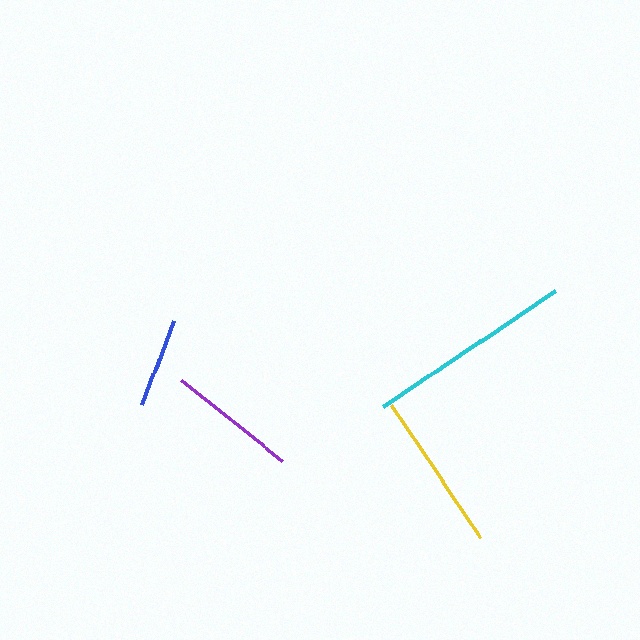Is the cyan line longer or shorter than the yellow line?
The cyan line is longer than the yellow line.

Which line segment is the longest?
The cyan line is the longest at approximately 208 pixels.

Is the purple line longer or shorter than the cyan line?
The cyan line is longer than the purple line.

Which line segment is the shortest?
The blue line is the shortest at approximately 90 pixels.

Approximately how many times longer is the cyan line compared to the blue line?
The cyan line is approximately 2.3 times the length of the blue line.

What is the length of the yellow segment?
The yellow segment is approximately 159 pixels long.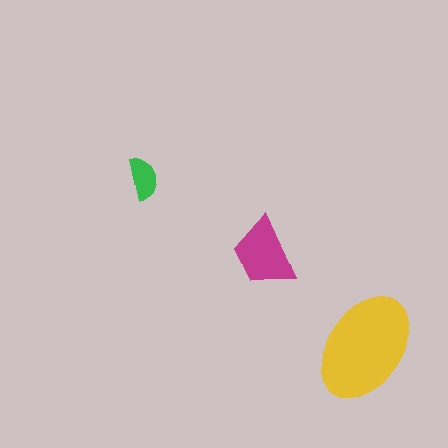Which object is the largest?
The yellow ellipse.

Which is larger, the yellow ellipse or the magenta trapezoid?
The yellow ellipse.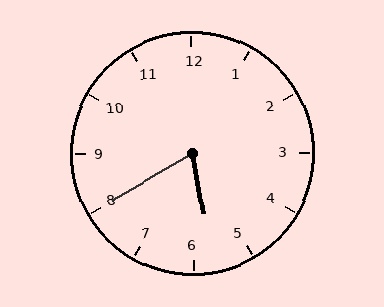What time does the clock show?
5:40.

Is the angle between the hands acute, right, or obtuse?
It is acute.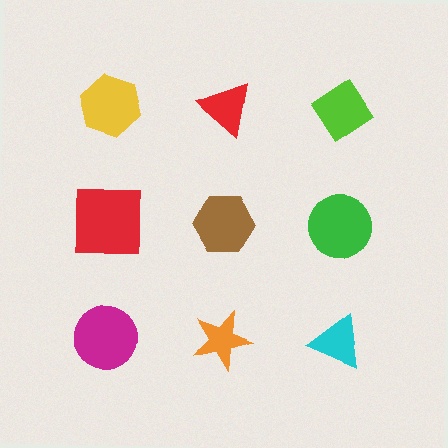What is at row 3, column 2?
An orange star.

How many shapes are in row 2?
3 shapes.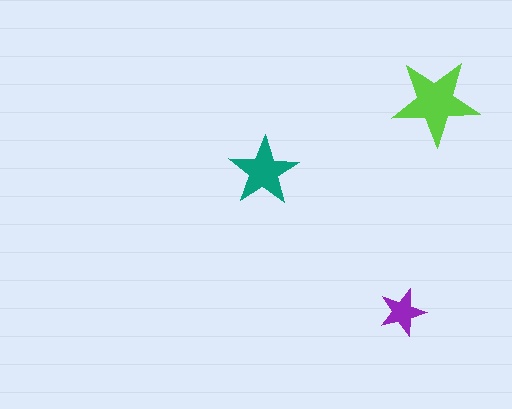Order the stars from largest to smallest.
the lime one, the teal one, the purple one.